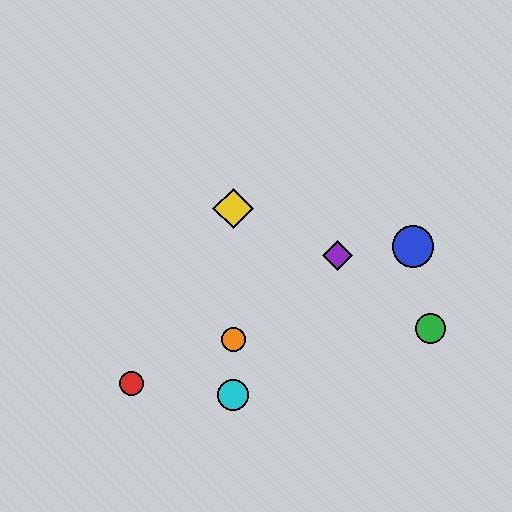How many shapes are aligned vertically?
3 shapes (the yellow diamond, the orange circle, the cyan circle) are aligned vertically.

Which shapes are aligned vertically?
The yellow diamond, the orange circle, the cyan circle are aligned vertically.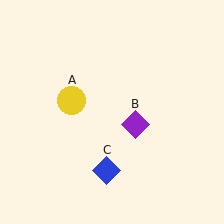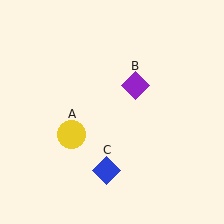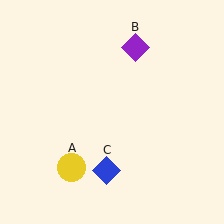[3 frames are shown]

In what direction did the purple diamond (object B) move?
The purple diamond (object B) moved up.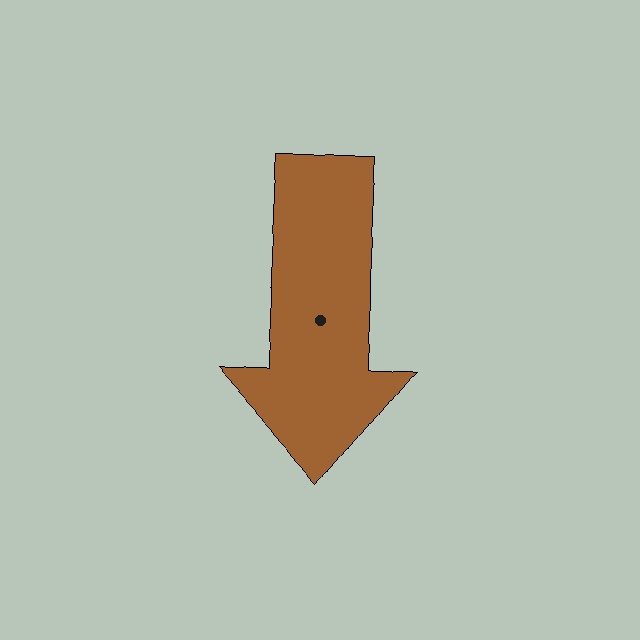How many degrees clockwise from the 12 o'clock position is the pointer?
Approximately 179 degrees.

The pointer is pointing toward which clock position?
Roughly 6 o'clock.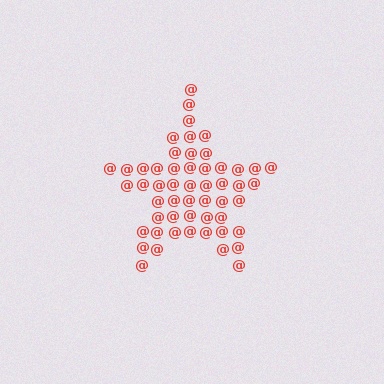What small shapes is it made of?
It is made of small at signs.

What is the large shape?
The large shape is a star.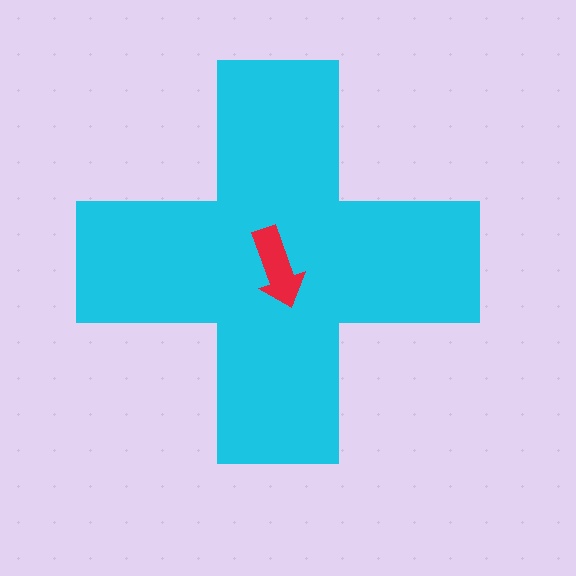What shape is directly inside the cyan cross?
The red arrow.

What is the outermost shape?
The cyan cross.